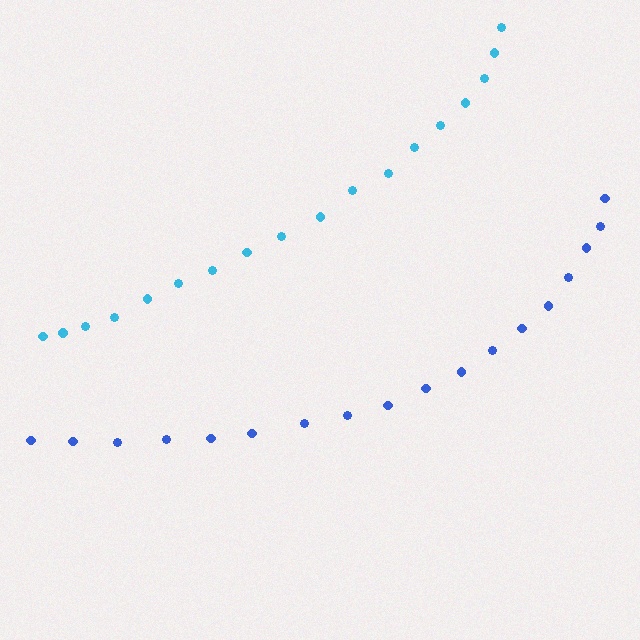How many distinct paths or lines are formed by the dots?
There are 2 distinct paths.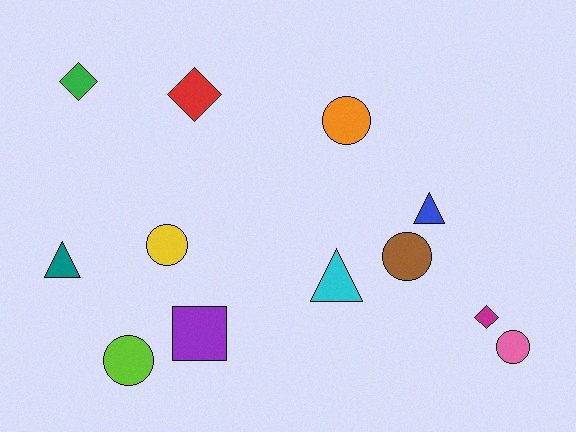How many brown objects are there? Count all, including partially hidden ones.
There is 1 brown object.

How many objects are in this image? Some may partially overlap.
There are 12 objects.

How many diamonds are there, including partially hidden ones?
There are 3 diamonds.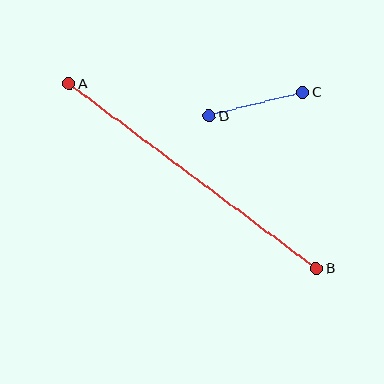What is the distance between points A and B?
The distance is approximately 309 pixels.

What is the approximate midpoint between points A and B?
The midpoint is at approximately (193, 176) pixels.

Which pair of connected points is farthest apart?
Points A and B are farthest apart.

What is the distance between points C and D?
The distance is approximately 96 pixels.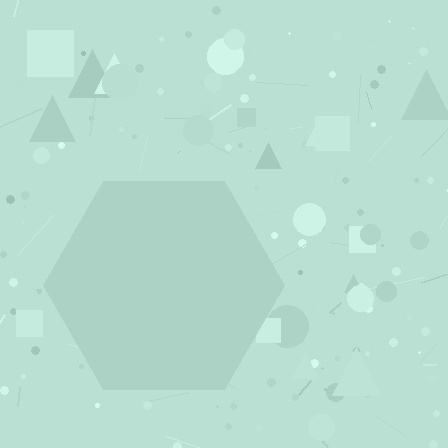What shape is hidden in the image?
A hexagon is hidden in the image.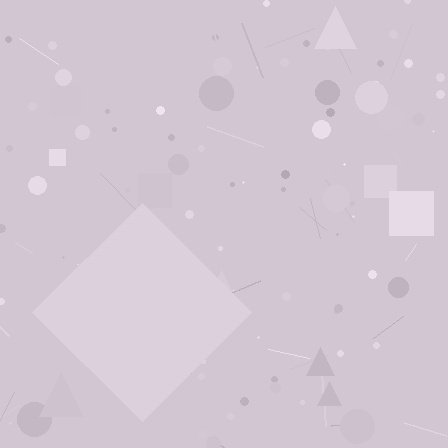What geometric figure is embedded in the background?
A diamond is embedded in the background.